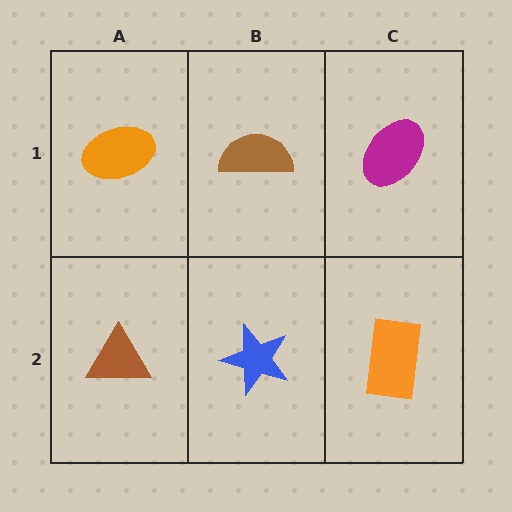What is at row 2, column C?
An orange rectangle.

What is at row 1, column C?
A magenta ellipse.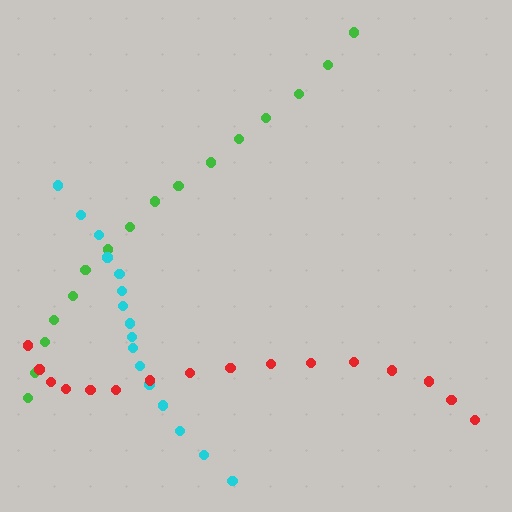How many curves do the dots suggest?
There are 3 distinct paths.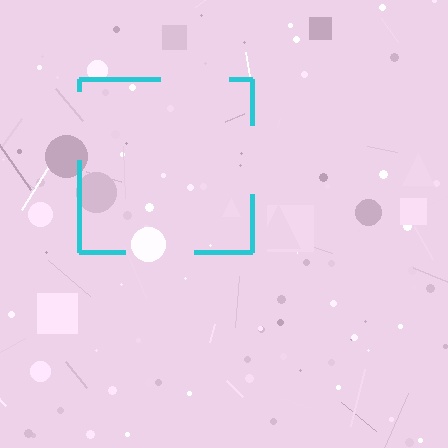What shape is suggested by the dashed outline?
The dashed outline suggests a square.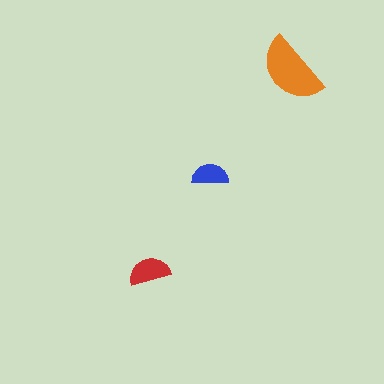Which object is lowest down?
The red semicircle is bottommost.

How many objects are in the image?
There are 3 objects in the image.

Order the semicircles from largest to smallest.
the orange one, the red one, the blue one.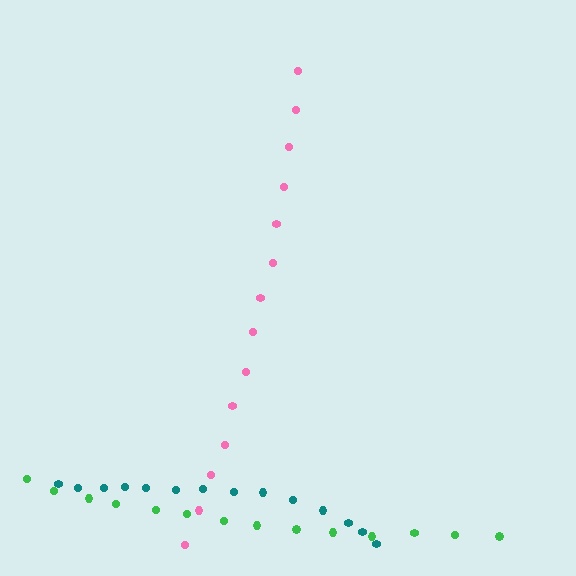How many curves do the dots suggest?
There are 3 distinct paths.